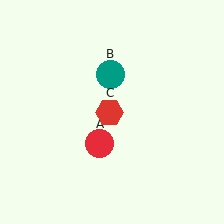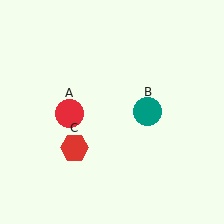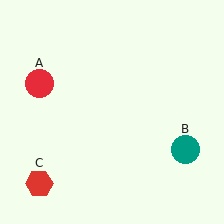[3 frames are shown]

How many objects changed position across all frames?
3 objects changed position: red circle (object A), teal circle (object B), red hexagon (object C).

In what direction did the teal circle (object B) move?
The teal circle (object B) moved down and to the right.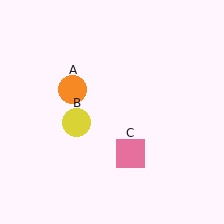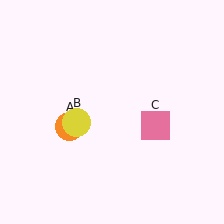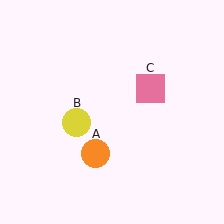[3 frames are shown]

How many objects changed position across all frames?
2 objects changed position: orange circle (object A), pink square (object C).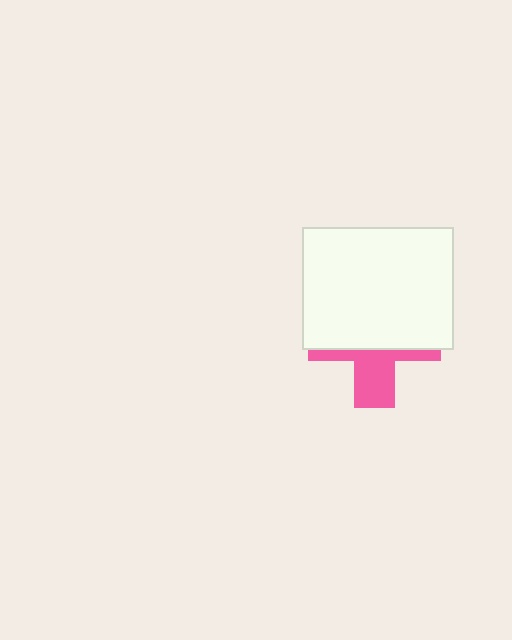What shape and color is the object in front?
The object in front is a white rectangle.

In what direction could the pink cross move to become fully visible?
The pink cross could move down. That would shift it out from behind the white rectangle entirely.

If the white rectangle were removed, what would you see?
You would see the complete pink cross.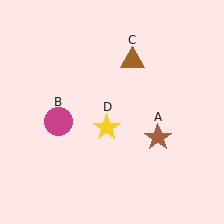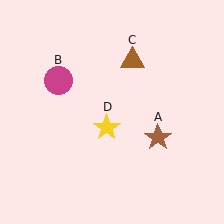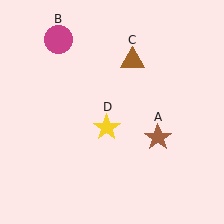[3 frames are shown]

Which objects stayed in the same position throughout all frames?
Brown star (object A) and brown triangle (object C) and yellow star (object D) remained stationary.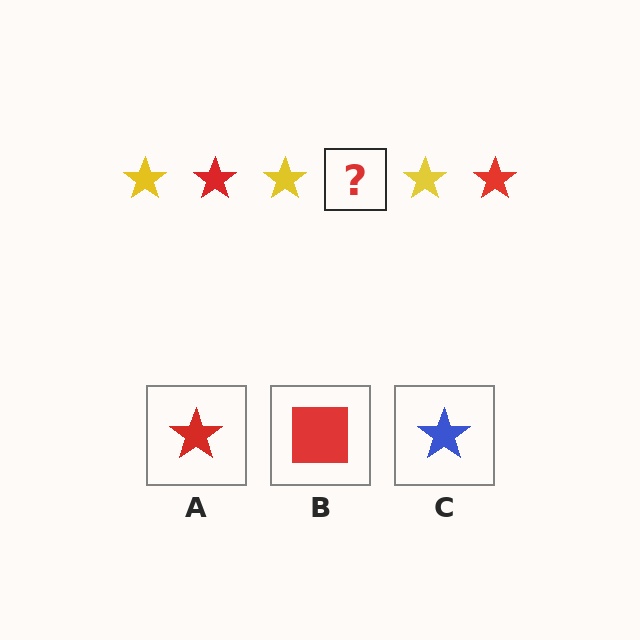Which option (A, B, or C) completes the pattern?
A.